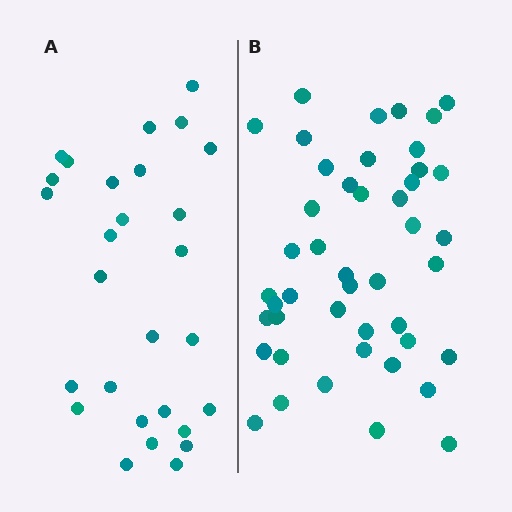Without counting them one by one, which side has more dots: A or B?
Region B (the right region) has more dots.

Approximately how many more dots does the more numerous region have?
Region B has approximately 15 more dots than region A.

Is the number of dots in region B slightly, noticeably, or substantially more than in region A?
Region B has substantially more. The ratio is roughly 1.6 to 1.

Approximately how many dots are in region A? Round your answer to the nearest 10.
About 30 dots. (The exact count is 28, which rounds to 30.)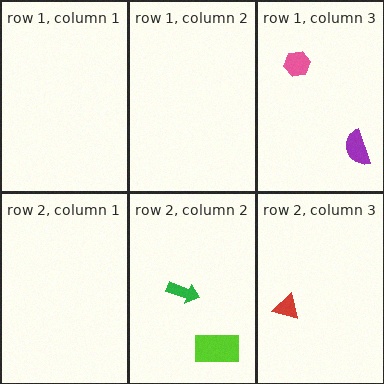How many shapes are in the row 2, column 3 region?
1.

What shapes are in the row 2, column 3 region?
The red triangle.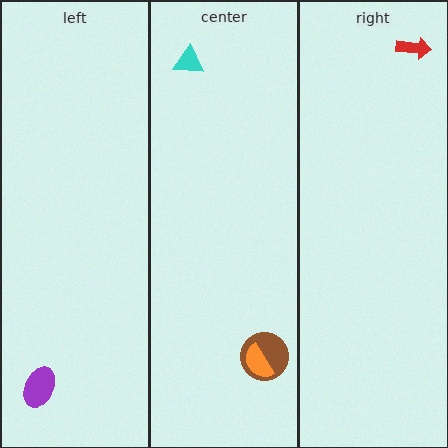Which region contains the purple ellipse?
The left region.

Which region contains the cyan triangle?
The center region.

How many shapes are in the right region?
1.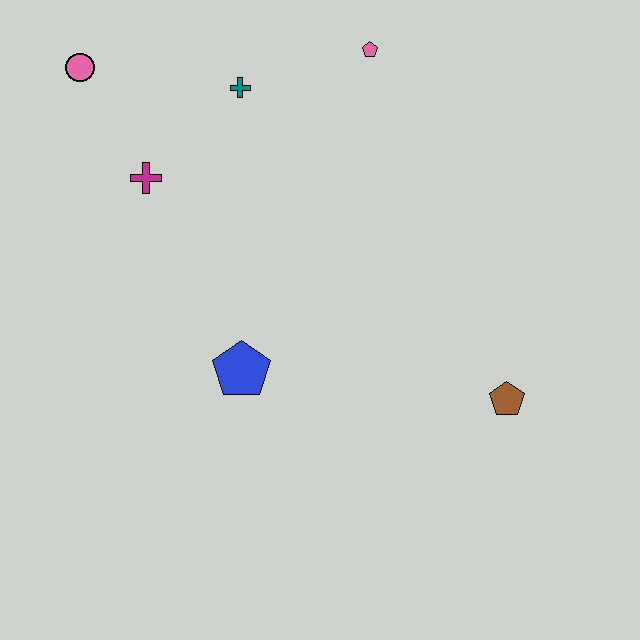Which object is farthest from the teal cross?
The brown pentagon is farthest from the teal cross.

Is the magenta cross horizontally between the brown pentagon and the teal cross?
No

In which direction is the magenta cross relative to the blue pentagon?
The magenta cross is above the blue pentagon.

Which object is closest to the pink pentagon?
The teal cross is closest to the pink pentagon.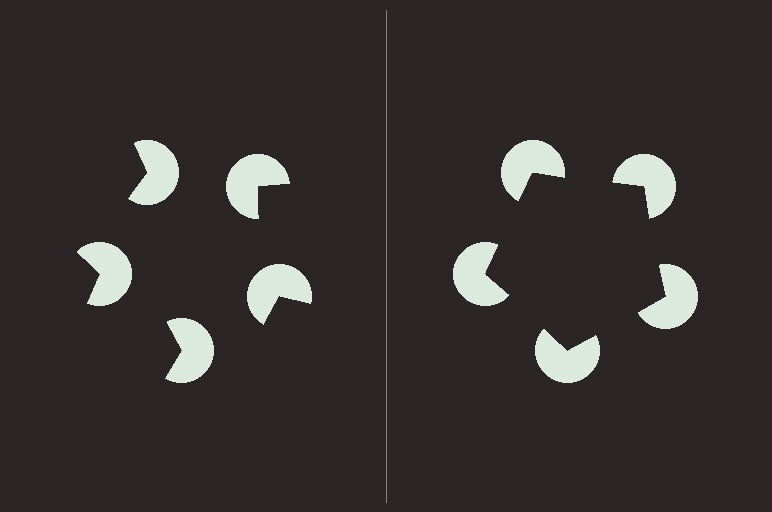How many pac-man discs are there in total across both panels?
10 — 5 on each side.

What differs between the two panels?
The pac-man discs are positioned identically on both sides; only the wedge orientations differ. On the right they align to a pentagon; on the left they are misaligned.